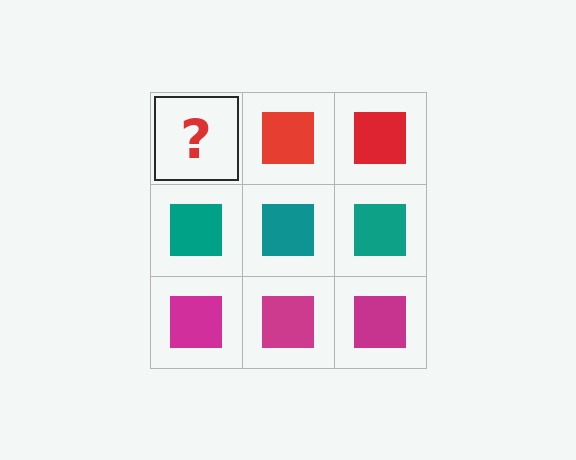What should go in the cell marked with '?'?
The missing cell should contain a red square.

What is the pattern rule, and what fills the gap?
The rule is that each row has a consistent color. The gap should be filled with a red square.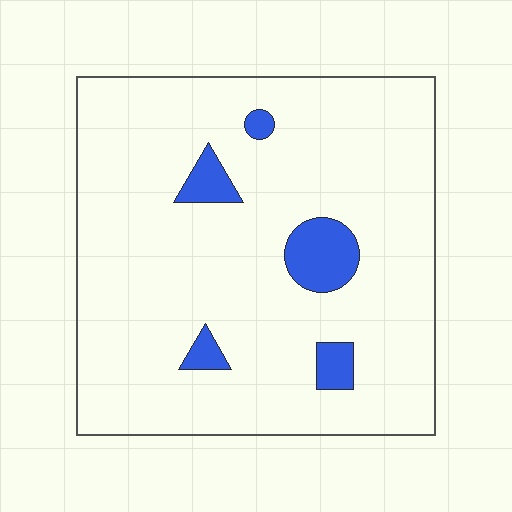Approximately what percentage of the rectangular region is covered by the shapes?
Approximately 10%.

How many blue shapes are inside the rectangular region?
5.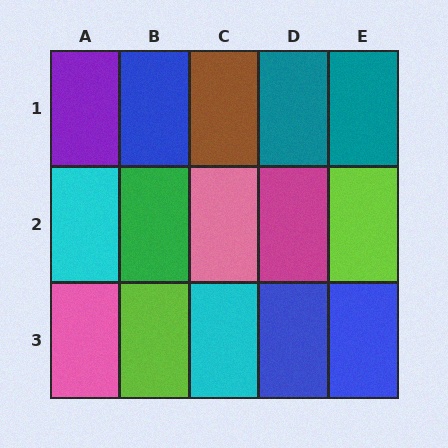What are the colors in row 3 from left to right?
Pink, lime, cyan, blue, blue.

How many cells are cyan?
2 cells are cyan.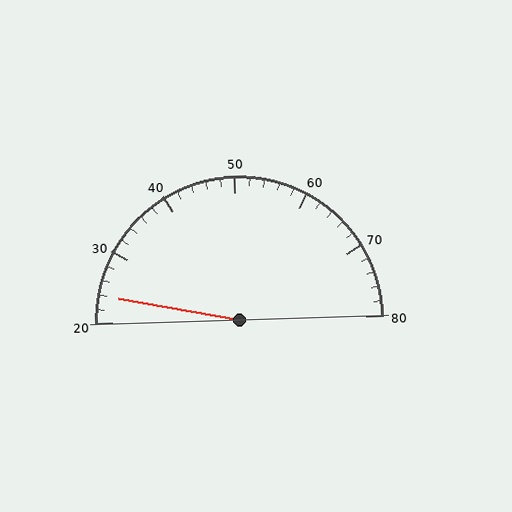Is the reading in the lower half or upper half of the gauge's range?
The reading is in the lower half of the range (20 to 80).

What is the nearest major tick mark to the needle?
The nearest major tick mark is 20.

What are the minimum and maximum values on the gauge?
The gauge ranges from 20 to 80.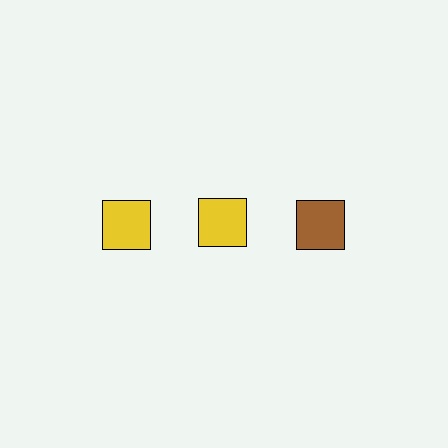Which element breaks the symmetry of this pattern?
The brown square in the top row, center column breaks the symmetry. All other shapes are yellow squares.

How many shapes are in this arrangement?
There are 3 shapes arranged in a grid pattern.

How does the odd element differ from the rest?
It has a different color: brown instead of yellow.